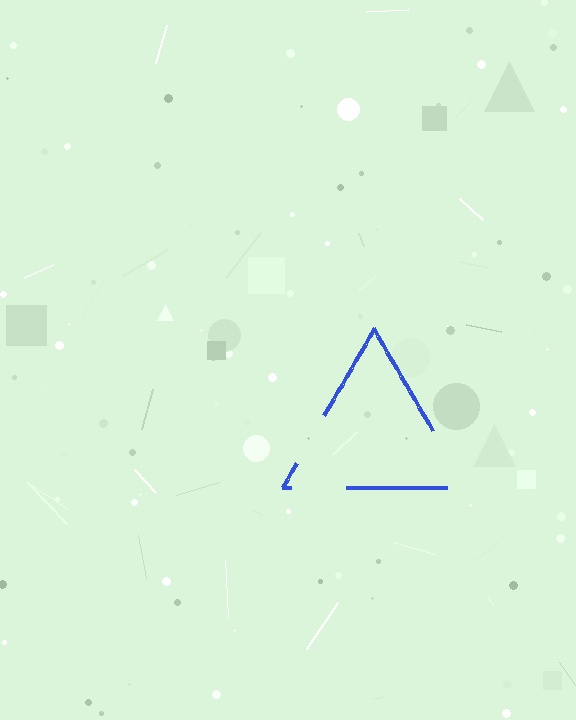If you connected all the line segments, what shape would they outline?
They would outline a triangle.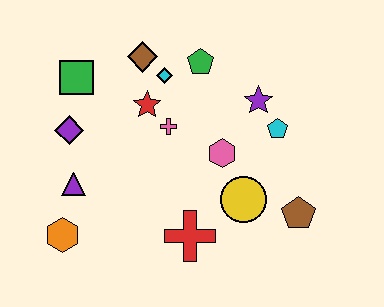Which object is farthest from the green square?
The brown pentagon is farthest from the green square.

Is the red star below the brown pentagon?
No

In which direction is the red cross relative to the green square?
The red cross is below the green square.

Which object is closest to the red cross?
The yellow circle is closest to the red cross.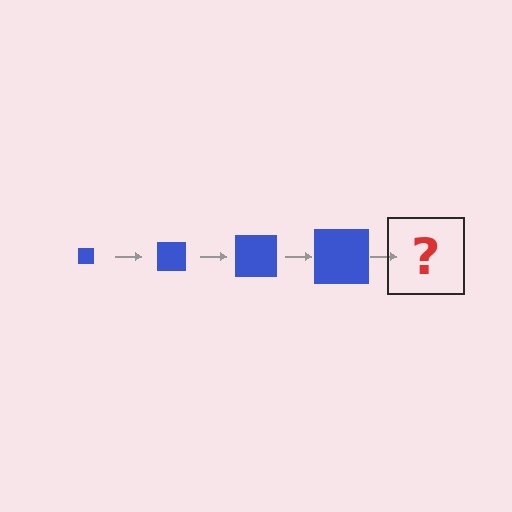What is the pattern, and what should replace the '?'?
The pattern is that the square gets progressively larger each step. The '?' should be a blue square, larger than the previous one.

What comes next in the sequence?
The next element should be a blue square, larger than the previous one.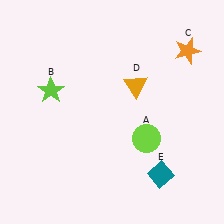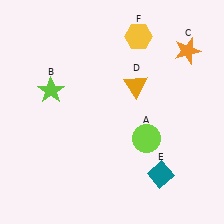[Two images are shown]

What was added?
A yellow hexagon (F) was added in Image 2.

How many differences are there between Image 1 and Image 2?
There is 1 difference between the two images.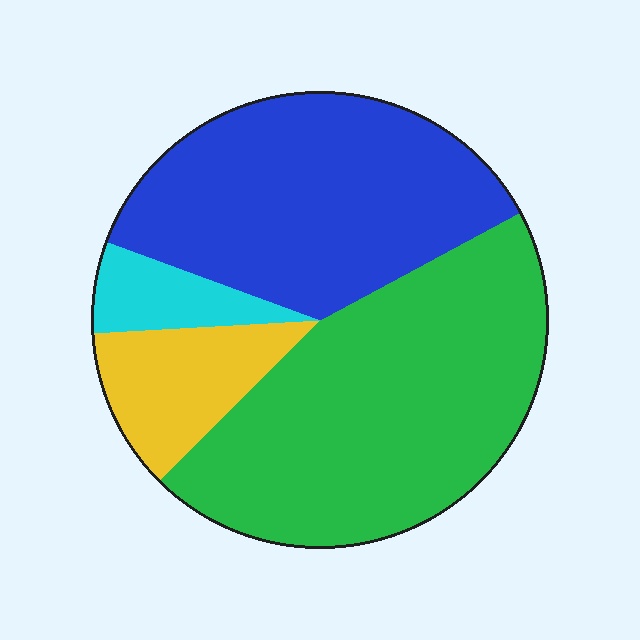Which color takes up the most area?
Green, at roughly 45%.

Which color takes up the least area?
Cyan, at roughly 5%.